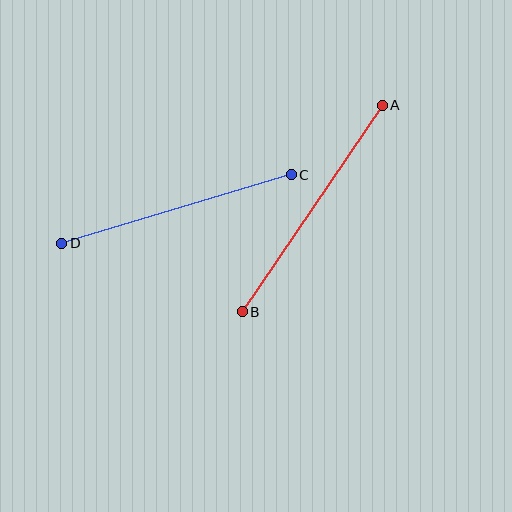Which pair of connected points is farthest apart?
Points A and B are farthest apart.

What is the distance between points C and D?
The distance is approximately 239 pixels.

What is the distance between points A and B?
The distance is approximately 249 pixels.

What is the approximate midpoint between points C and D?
The midpoint is at approximately (177, 209) pixels.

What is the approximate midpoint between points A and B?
The midpoint is at approximately (312, 209) pixels.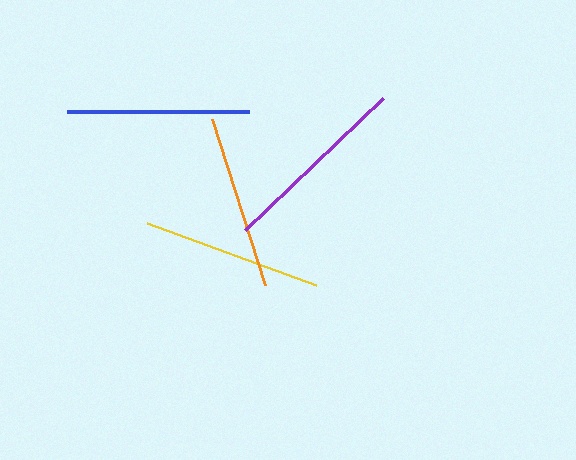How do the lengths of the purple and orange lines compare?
The purple and orange lines are approximately the same length.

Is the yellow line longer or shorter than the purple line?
The purple line is longer than the yellow line.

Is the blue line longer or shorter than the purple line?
The purple line is longer than the blue line.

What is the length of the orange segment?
The orange segment is approximately 174 pixels long.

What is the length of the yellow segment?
The yellow segment is approximately 180 pixels long.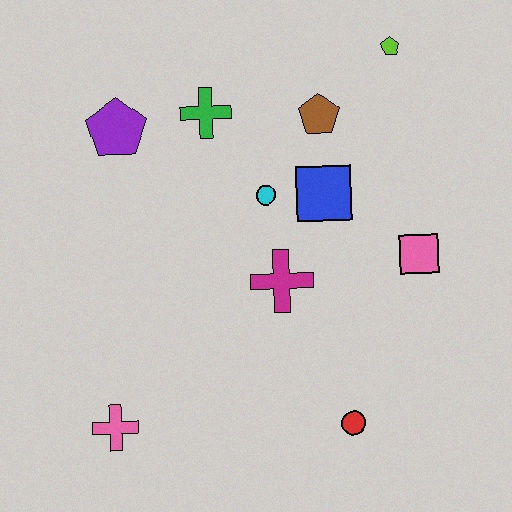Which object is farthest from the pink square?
The pink cross is farthest from the pink square.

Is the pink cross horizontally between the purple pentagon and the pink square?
No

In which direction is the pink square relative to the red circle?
The pink square is above the red circle.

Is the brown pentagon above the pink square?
Yes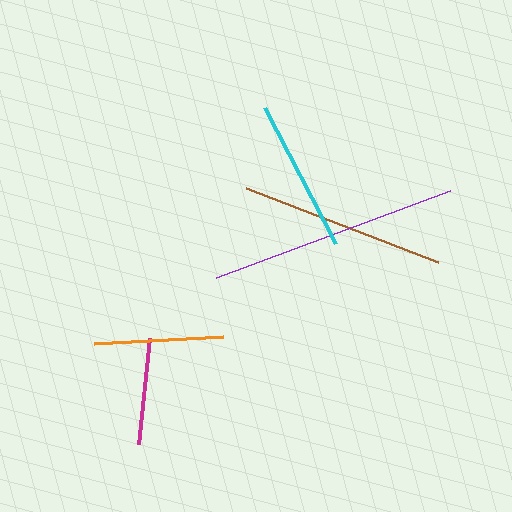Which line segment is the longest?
The purple line is the longest at approximately 250 pixels.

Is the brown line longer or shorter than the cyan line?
The brown line is longer than the cyan line.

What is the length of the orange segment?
The orange segment is approximately 130 pixels long.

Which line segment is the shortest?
The magenta line is the shortest at approximately 107 pixels.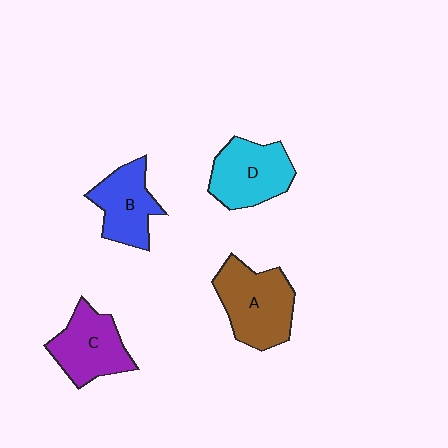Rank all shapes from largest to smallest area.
From largest to smallest: A (brown), D (cyan), C (purple), B (blue).